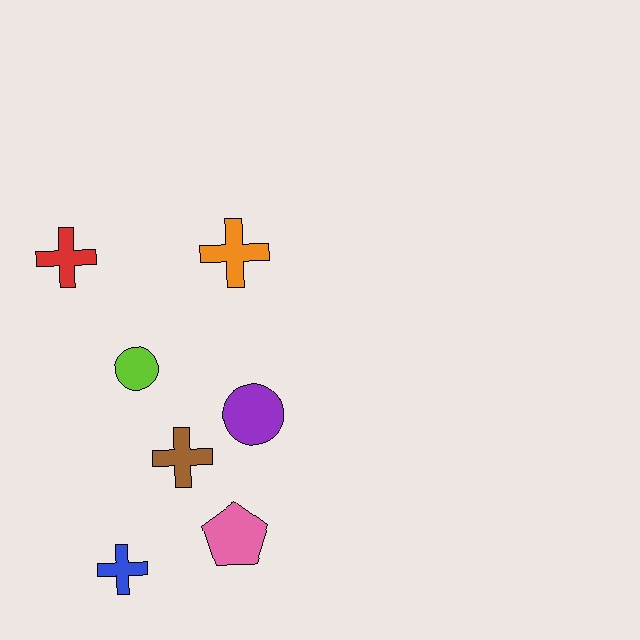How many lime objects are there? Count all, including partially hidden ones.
There is 1 lime object.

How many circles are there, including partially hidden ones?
There are 2 circles.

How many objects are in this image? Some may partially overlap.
There are 7 objects.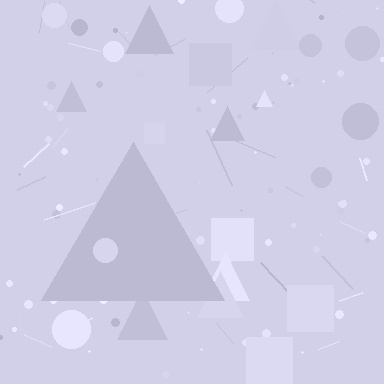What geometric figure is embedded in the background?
A triangle is embedded in the background.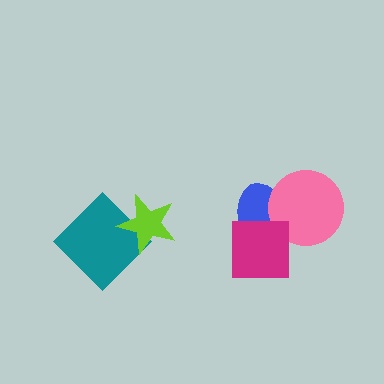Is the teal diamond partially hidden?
Yes, it is partially covered by another shape.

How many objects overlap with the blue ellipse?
2 objects overlap with the blue ellipse.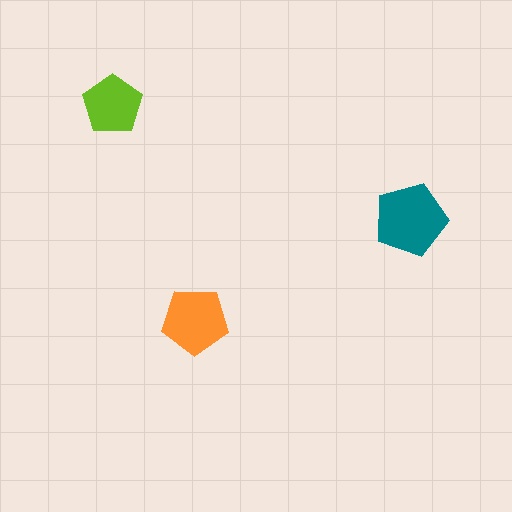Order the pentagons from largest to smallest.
the teal one, the orange one, the lime one.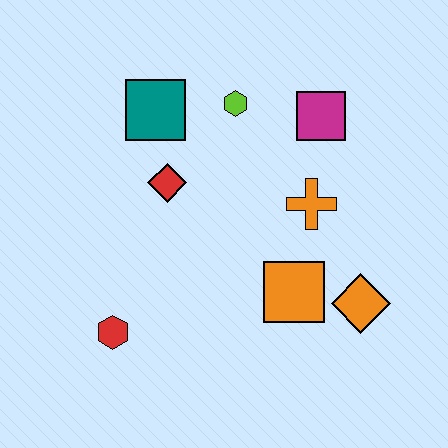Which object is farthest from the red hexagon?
The magenta square is farthest from the red hexagon.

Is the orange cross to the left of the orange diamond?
Yes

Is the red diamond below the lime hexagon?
Yes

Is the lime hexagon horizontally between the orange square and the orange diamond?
No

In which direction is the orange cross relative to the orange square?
The orange cross is above the orange square.